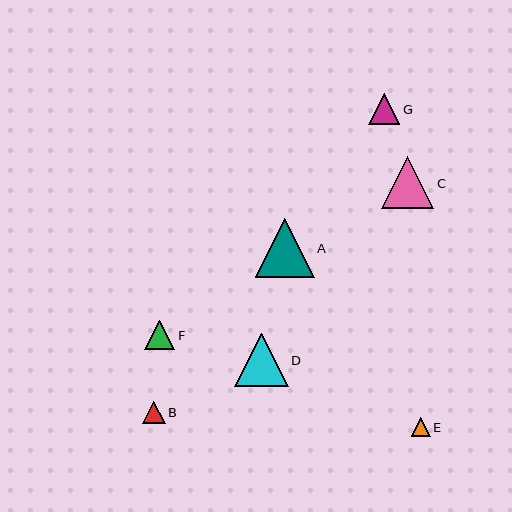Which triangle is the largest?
Triangle A is the largest with a size of approximately 59 pixels.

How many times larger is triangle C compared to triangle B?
Triangle C is approximately 2.3 times the size of triangle B.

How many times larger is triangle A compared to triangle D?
Triangle A is approximately 1.1 times the size of triangle D.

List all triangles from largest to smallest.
From largest to smallest: A, D, C, G, F, B, E.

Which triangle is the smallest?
Triangle E is the smallest with a size of approximately 19 pixels.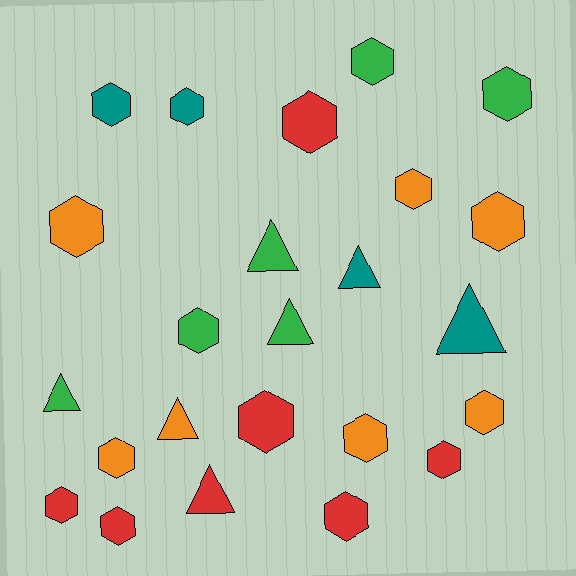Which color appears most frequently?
Red, with 7 objects.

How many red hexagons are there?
There are 6 red hexagons.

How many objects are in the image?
There are 24 objects.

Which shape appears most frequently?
Hexagon, with 17 objects.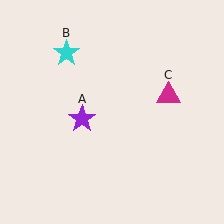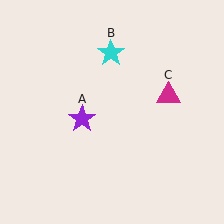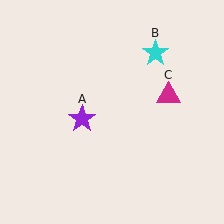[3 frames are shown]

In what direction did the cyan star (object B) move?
The cyan star (object B) moved right.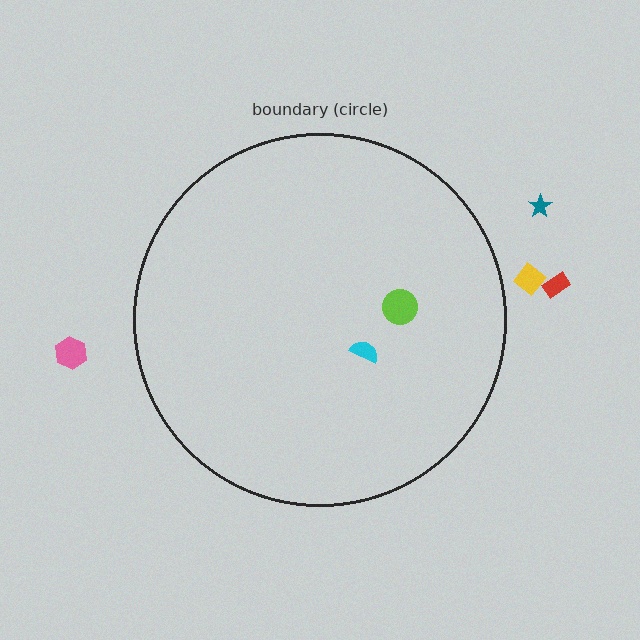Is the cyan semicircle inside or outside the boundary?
Inside.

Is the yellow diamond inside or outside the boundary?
Outside.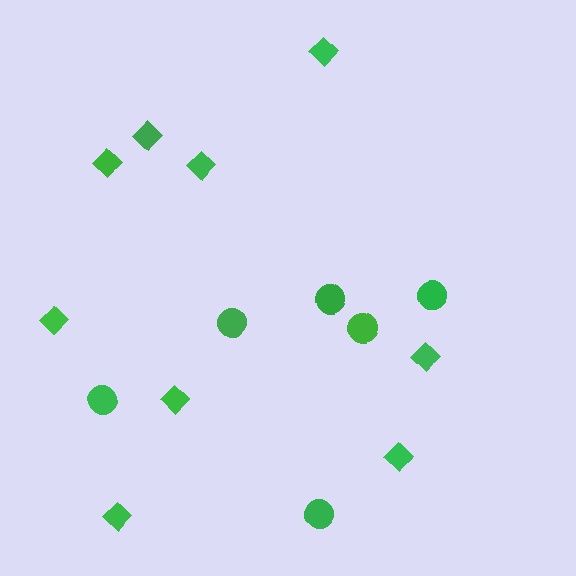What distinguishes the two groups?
There are 2 groups: one group of diamonds (9) and one group of circles (6).